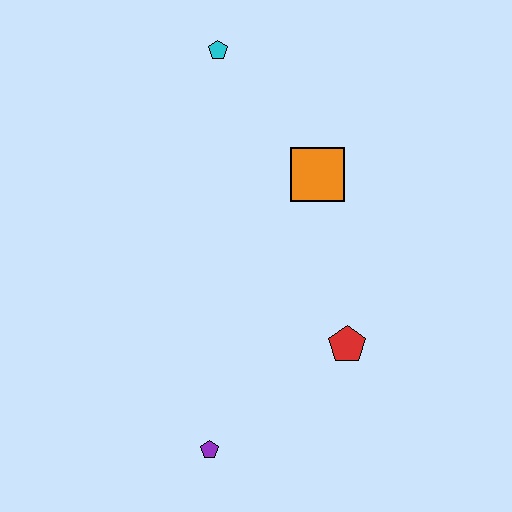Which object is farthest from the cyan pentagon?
The purple pentagon is farthest from the cyan pentagon.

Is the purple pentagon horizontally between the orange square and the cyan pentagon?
No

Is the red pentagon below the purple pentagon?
No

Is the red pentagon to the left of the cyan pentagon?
No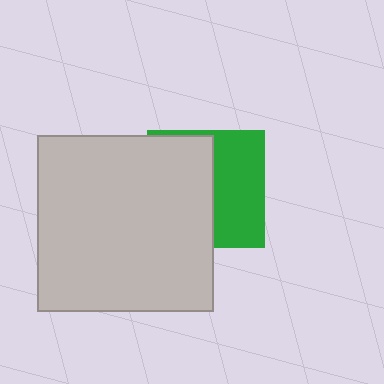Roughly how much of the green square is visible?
About half of it is visible (roughly 47%).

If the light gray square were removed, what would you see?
You would see the complete green square.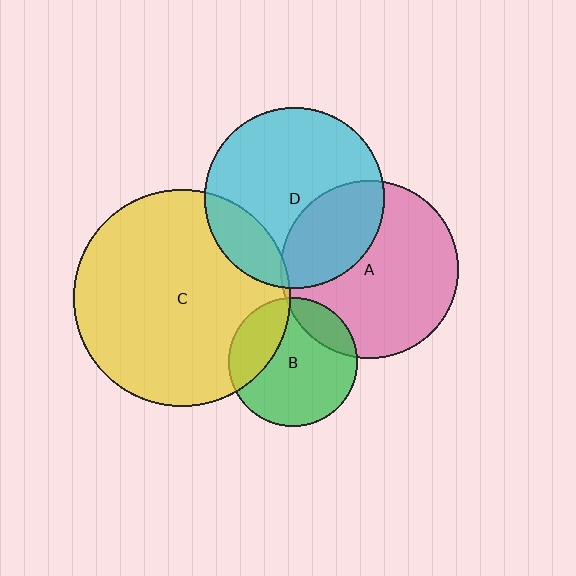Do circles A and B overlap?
Yes.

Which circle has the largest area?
Circle C (yellow).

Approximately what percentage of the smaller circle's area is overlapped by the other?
Approximately 15%.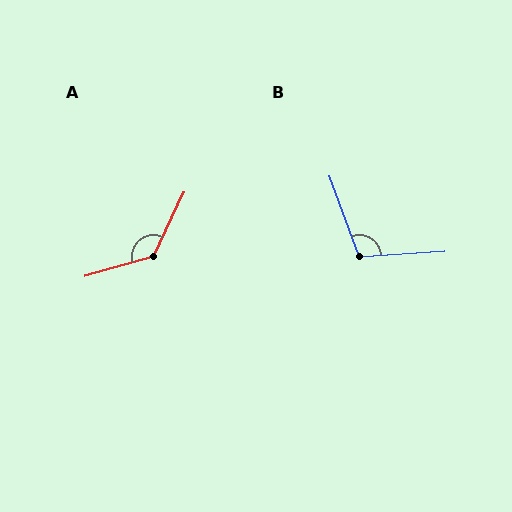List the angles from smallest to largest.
B (107°), A (131°).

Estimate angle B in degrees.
Approximately 107 degrees.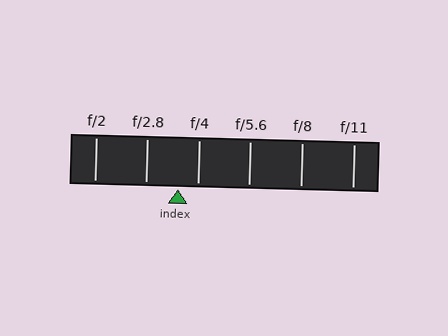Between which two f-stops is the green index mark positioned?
The index mark is between f/2.8 and f/4.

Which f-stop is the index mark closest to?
The index mark is closest to f/4.